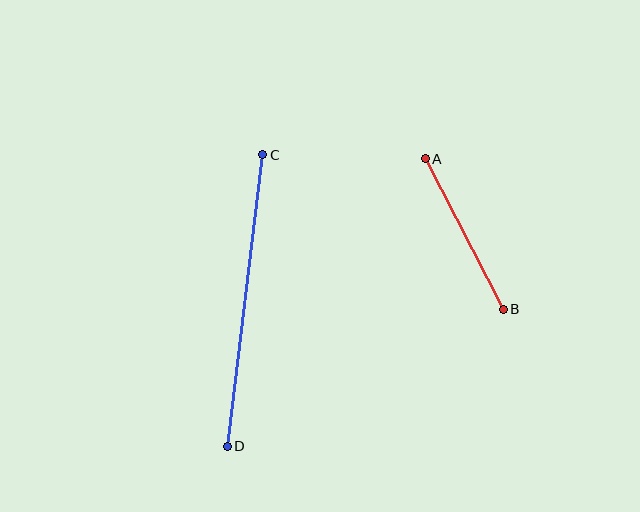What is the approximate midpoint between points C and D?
The midpoint is at approximately (245, 300) pixels.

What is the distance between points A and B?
The distance is approximately 169 pixels.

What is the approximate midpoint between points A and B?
The midpoint is at approximately (464, 234) pixels.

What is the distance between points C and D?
The distance is approximately 294 pixels.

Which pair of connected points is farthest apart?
Points C and D are farthest apart.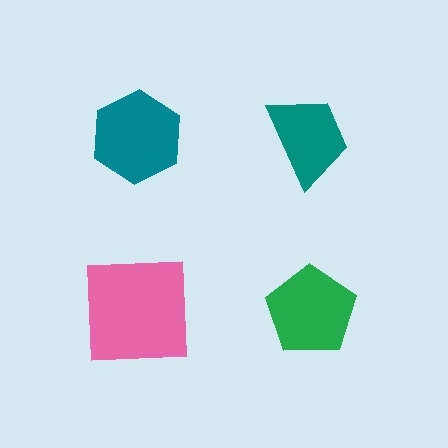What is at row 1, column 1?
A teal hexagon.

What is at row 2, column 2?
A green pentagon.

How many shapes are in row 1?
2 shapes.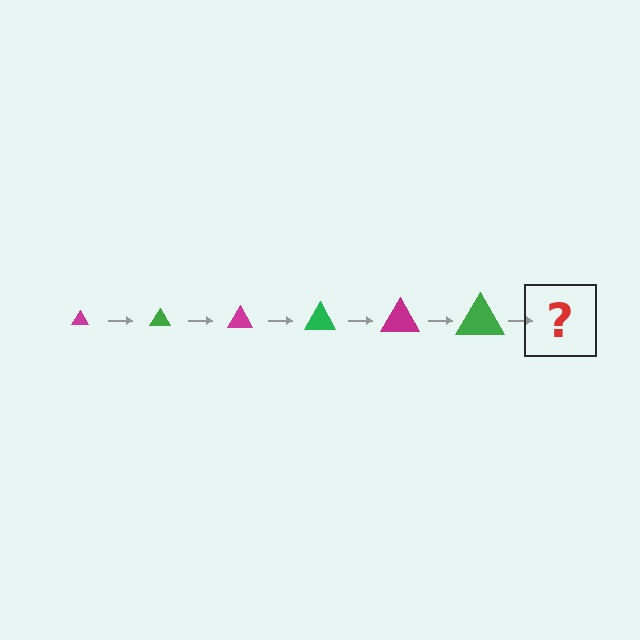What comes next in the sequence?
The next element should be a magenta triangle, larger than the previous one.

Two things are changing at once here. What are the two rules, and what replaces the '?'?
The two rules are that the triangle grows larger each step and the color cycles through magenta and green. The '?' should be a magenta triangle, larger than the previous one.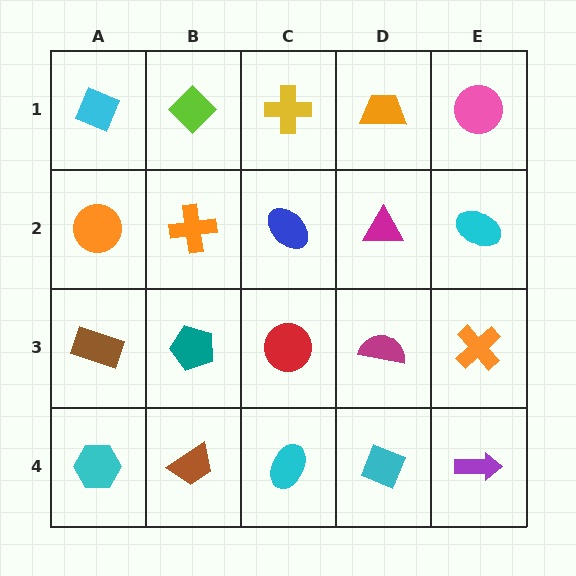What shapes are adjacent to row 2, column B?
A lime diamond (row 1, column B), a teal pentagon (row 3, column B), an orange circle (row 2, column A), a blue ellipse (row 2, column C).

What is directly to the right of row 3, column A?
A teal pentagon.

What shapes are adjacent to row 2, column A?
A cyan diamond (row 1, column A), a brown rectangle (row 3, column A), an orange cross (row 2, column B).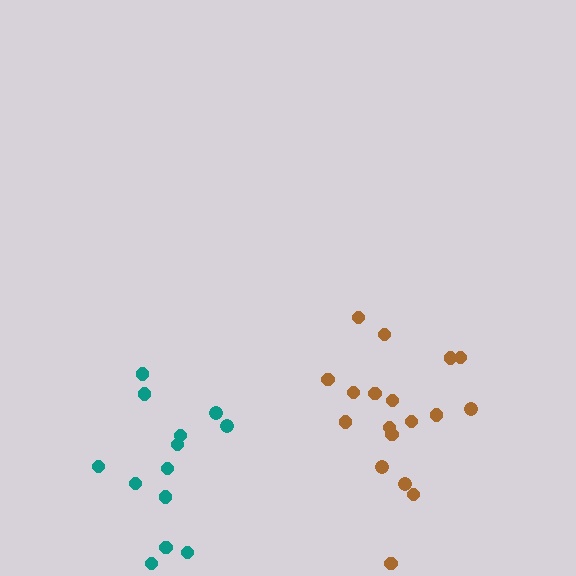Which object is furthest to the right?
The brown cluster is rightmost.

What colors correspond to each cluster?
The clusters are colored: teal, brown.